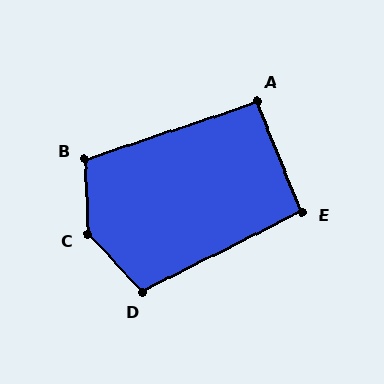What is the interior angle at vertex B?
Approximately 106 degrees (obtuse).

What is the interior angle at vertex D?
Approximately 106 degrees (obtuse).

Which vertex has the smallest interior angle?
A, at approximately 93 degrees.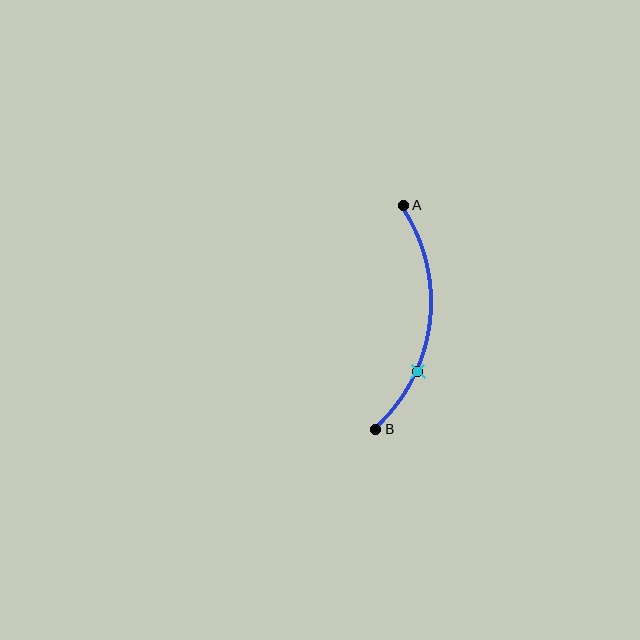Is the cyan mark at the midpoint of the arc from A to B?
No. The cyan mark lies on the arc but is closer to endpoint B. The arc midpoint would be at the point on the curve equidistant along the arc from both A and B.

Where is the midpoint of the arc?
The arc midpoint is the point on the curve farthest from the straight line joining A and B. It sits to the right of that line.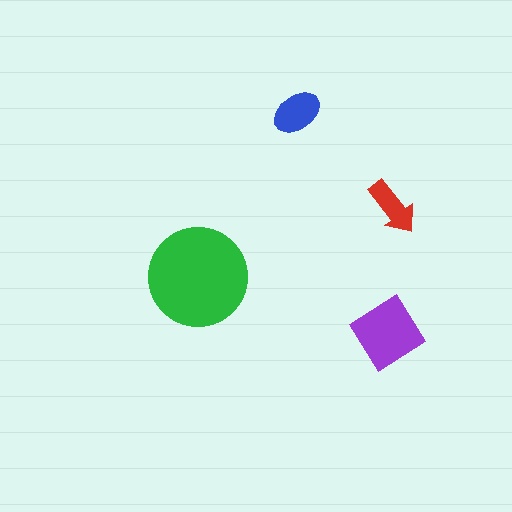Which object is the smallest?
The red arrow.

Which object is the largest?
The green circle.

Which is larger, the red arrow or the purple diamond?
The purple diamond.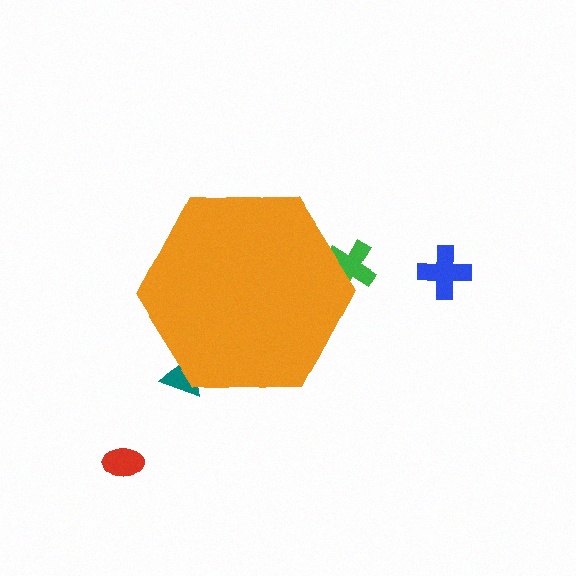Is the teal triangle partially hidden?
Yes, the teal triangle is partially hidden behind the orange hexagon.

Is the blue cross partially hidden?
No, the blue cross is fully visible.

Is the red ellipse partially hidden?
No, the red ellipse is fully visible.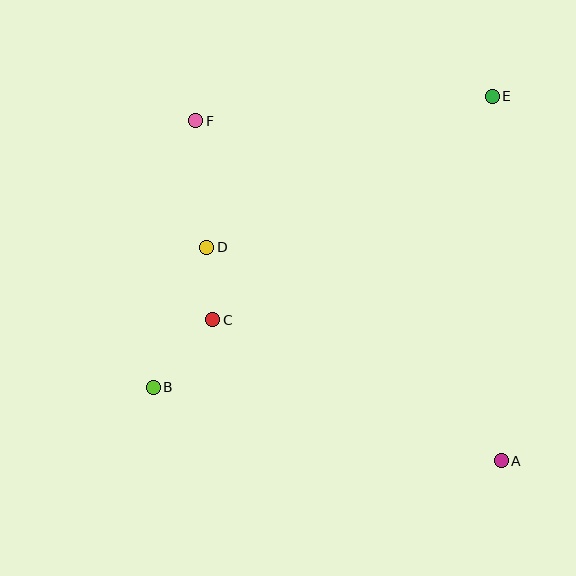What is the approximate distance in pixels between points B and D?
The distance between B and D is approximately 150 pixels.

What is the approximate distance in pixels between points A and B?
The distance between A and B is approximately 355 pixels.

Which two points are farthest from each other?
Points A and F are farthest from each other.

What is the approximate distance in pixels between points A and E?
The distance between A and E is approximately 365 pixels.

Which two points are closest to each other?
Points C and D are closest to each other.